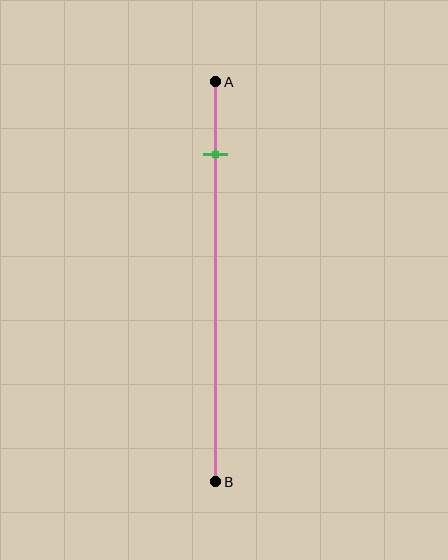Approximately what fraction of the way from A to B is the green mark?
The green mark is approximately 20% of the way from A to B.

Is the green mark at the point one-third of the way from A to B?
No, the mark is at about 20% from A, not at the 33% one-third point.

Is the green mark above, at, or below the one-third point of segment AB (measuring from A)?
The green mark is above the one-third point of segment AB.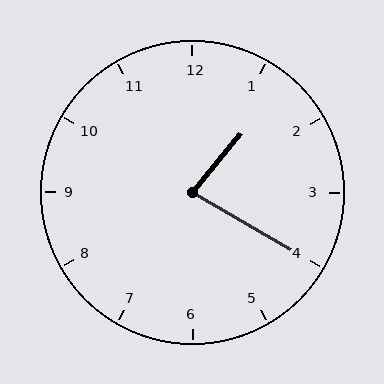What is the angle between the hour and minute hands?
Approximately 80 degrees.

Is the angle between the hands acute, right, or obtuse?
It is acute.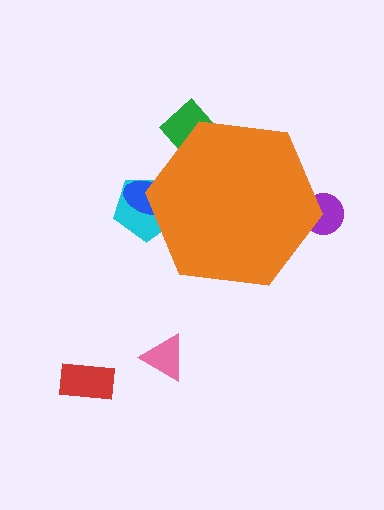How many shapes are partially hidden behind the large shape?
4 shapes are partially hidden.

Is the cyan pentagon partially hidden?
Yes, the cyan pentagon is partially hidden behind the orange hexagon.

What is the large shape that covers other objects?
An orange hexagon.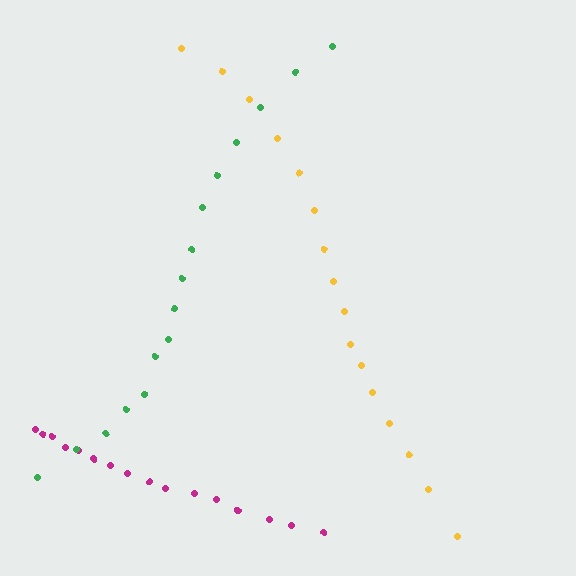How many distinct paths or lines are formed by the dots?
There are 3 distinct paths.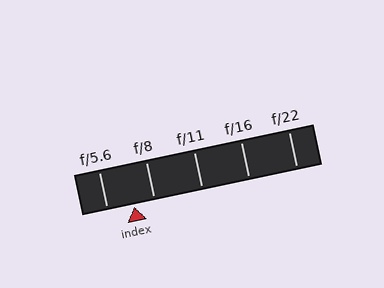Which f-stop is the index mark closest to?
The index mark is closest to f/8.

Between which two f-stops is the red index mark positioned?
The index mark is between f/5.6 and f/8.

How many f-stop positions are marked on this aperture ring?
There are 5 f-stop positions marked.